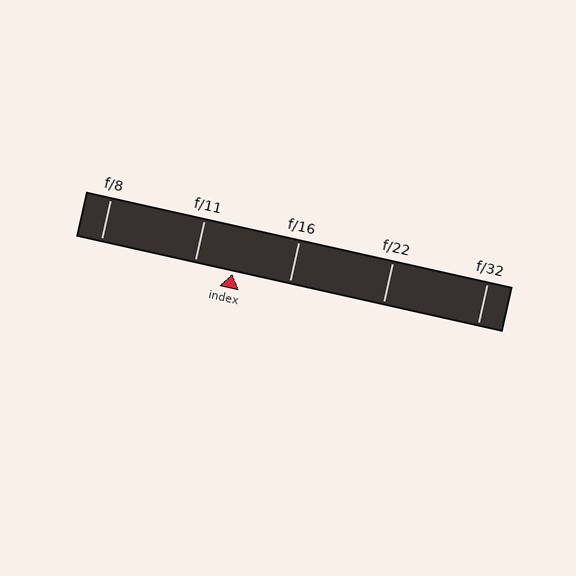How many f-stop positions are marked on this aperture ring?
There are 5 f-stop positions marked.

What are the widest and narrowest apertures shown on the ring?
The widest aperture shown is f/8 and the narrowest is f/32.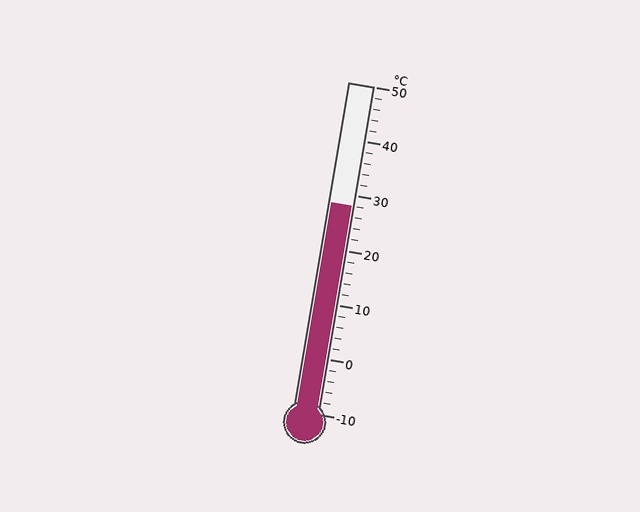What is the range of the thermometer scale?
The thermometer scale ranges from -10°C to 50°C.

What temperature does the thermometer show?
The thermometer shows approximately 28°C.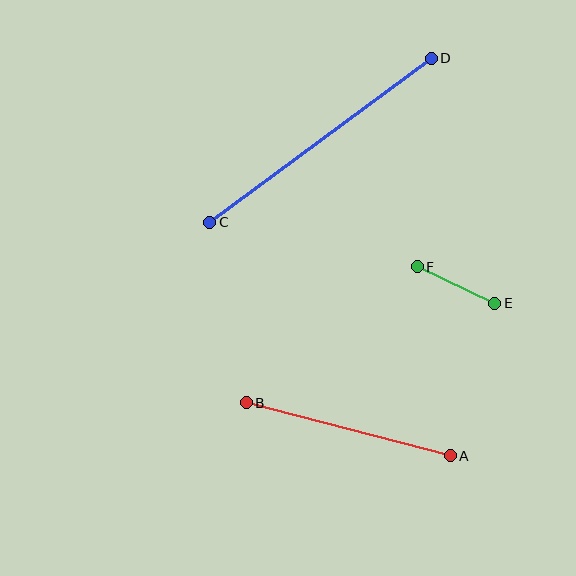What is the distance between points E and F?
The distance is approximately 86 pixels.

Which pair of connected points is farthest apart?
Points C and D are farthest apart.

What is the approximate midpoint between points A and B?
The midpoint is at approximately (348, 429) pixels.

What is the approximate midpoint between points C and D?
The midpoint is at approximately (321, 140) pixels.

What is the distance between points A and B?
The distance is approximately 211 pixels.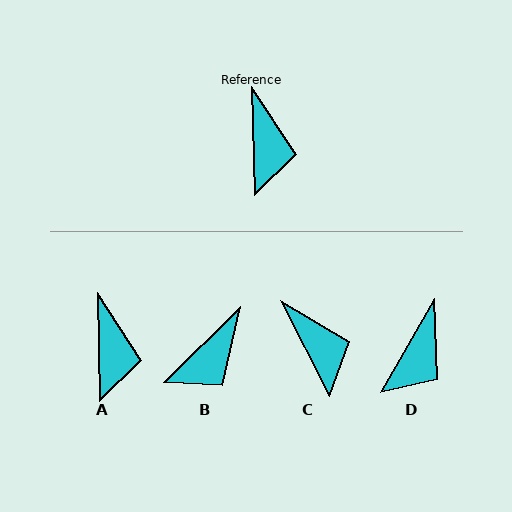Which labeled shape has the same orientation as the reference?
A.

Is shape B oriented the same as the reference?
No, it is off by about 47 degrees.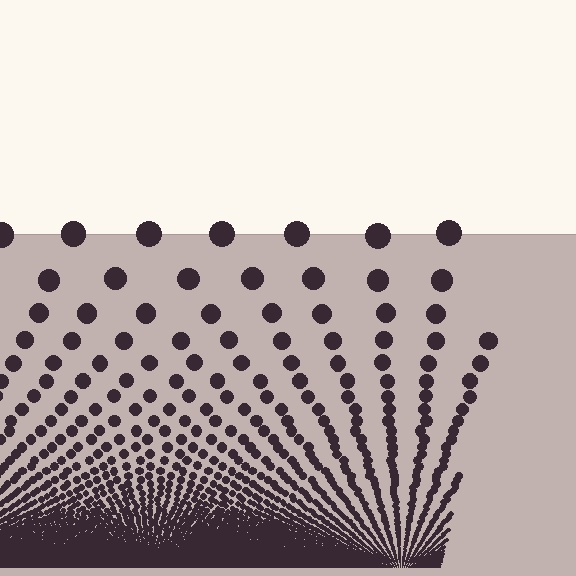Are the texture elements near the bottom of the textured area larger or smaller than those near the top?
Smaller. The gradient is inverted — elements near the bottom are smaller and denser.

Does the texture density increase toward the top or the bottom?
Density increases toward the bottom.